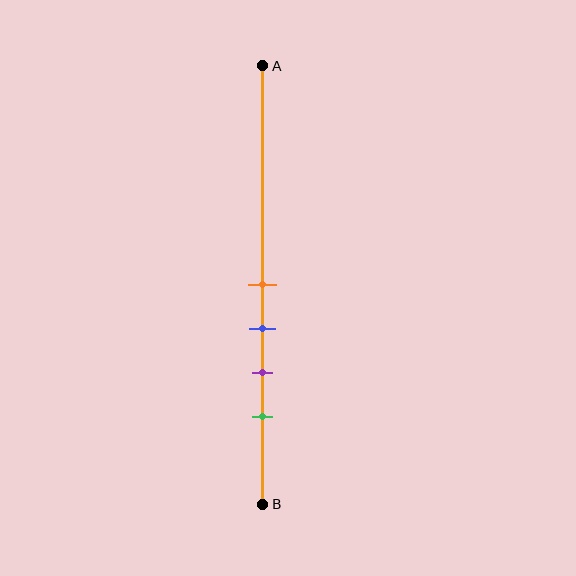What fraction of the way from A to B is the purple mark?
The purple mark is approximately 70% (0.7) of the way from A to B.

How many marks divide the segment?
There are 4 marks dividing the segment.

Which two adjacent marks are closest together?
The orange and blue marks are the closest adjacent pair.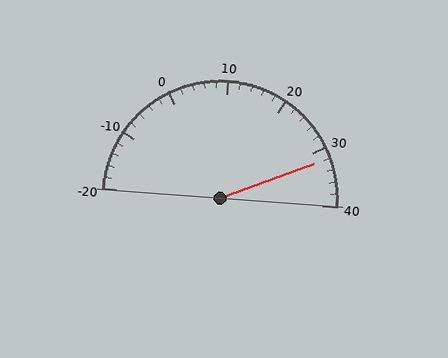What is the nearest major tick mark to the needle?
The nearest major tick mark is 30.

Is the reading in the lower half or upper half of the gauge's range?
The reading is in the upper half of the range (-20 to 40).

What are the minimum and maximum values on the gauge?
The gauge ranges from -20 to 40.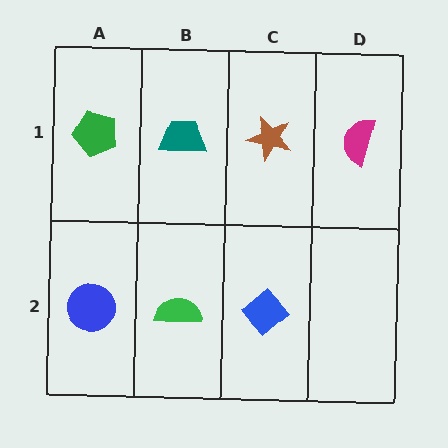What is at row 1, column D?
A magenta semicircle.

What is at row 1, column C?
A brown star.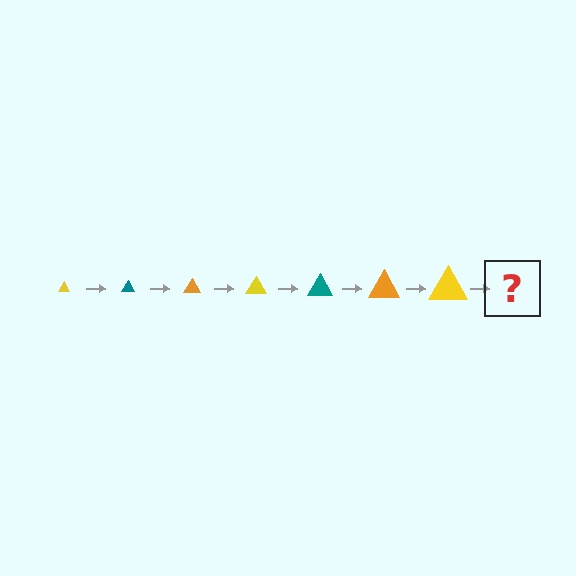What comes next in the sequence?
The next element should be a teal triangle, larger than the previous one.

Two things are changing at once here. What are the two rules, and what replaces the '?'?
The two rules are that the triangle grows larger each step and the color cycles through yellow, teal, and orange. The '?' should be a teal triangle, larger than the previous one.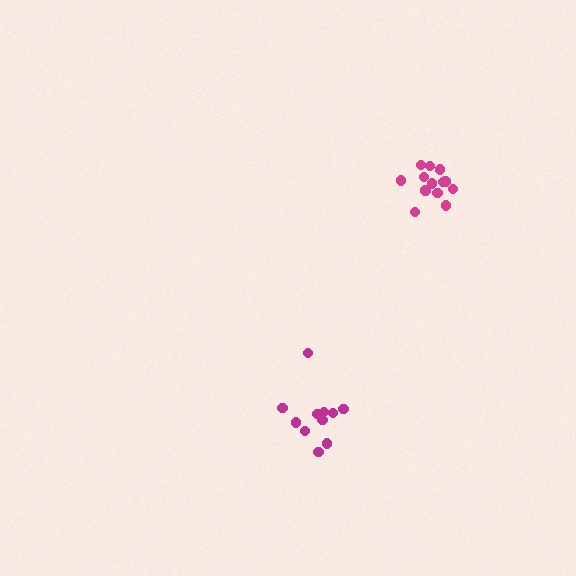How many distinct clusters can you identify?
There are 2 distinct clusters.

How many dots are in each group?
Group 1: 11 dots, Group 2: 13 dots (24 total).